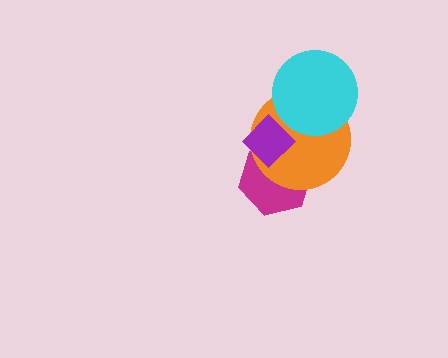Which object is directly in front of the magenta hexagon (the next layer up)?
The orange circle is directly in front of the magenta hexagon.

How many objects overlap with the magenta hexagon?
2 objects overlap with the magenta hexagon.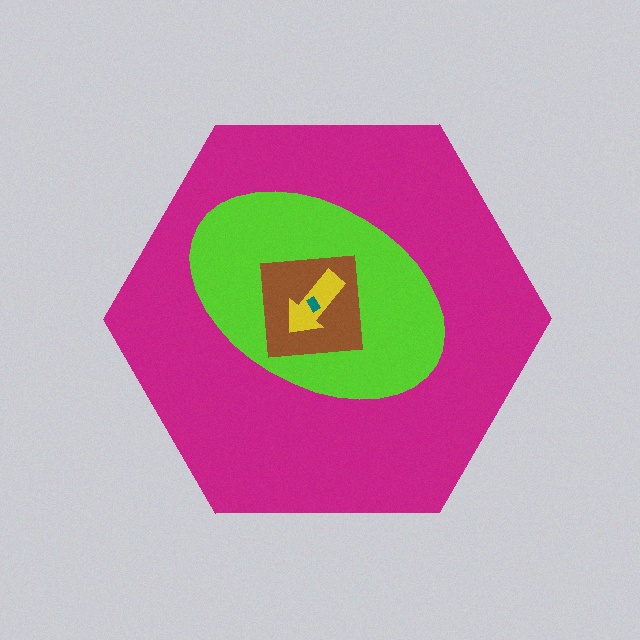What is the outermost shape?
The magenta hexagon.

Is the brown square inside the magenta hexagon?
Yes.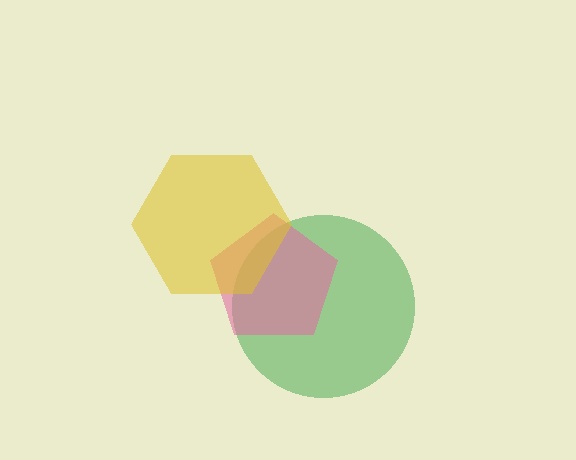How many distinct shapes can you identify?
There are 3 distinct shapes: a green circle, a pink pentagon, a yellow hexagon.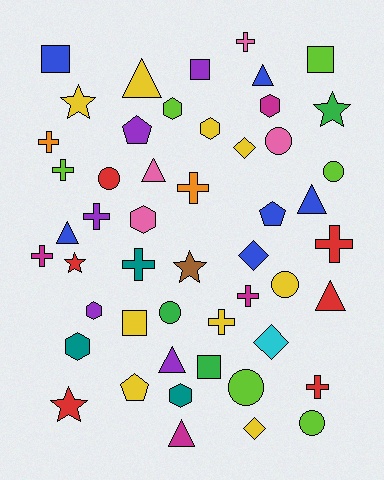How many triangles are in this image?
There are 8 triangles.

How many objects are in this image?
There are 50 objects.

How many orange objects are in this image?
There are 2 orange objects.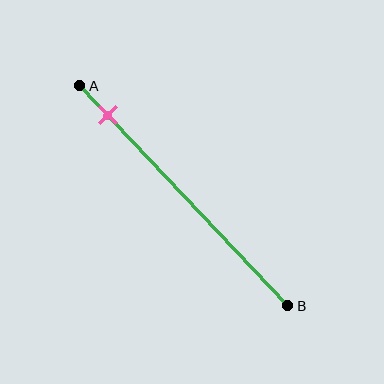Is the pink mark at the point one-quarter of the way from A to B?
No, the mark is at about 15% from A, not at the 25% one-quarter point.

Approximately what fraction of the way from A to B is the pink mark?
The pink mark is approximately 15% of the way from A to B.